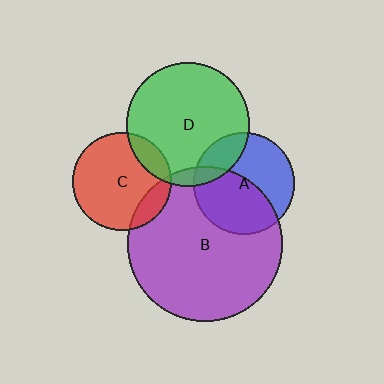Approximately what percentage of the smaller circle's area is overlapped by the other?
Approximately 15%.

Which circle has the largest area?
Circle B (purple).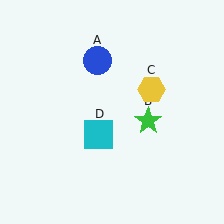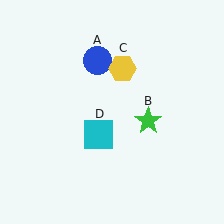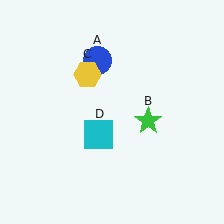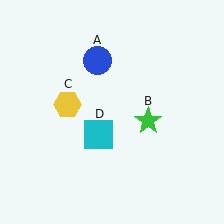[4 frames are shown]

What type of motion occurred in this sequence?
The yellow hexagon (object C) rotated counterclockwise around the center of the scene.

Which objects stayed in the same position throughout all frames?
Blue circle (object A) and green star (object B) and cyan square (object D) remained stationary.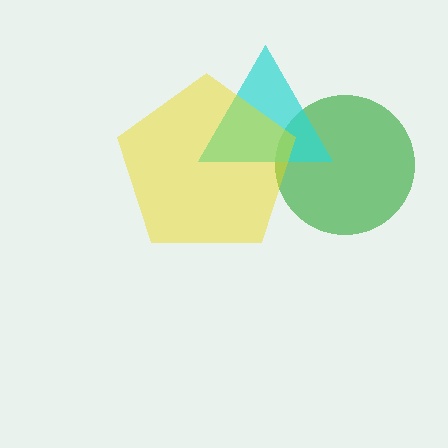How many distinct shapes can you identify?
There are 3 distinct shapes: a green circle, a cyan triangle, a yellow pentagon.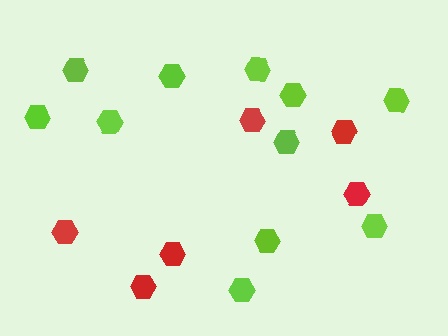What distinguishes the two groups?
There are 2 groups: one group of lime hexagons (11) and one group of red hexagons (6).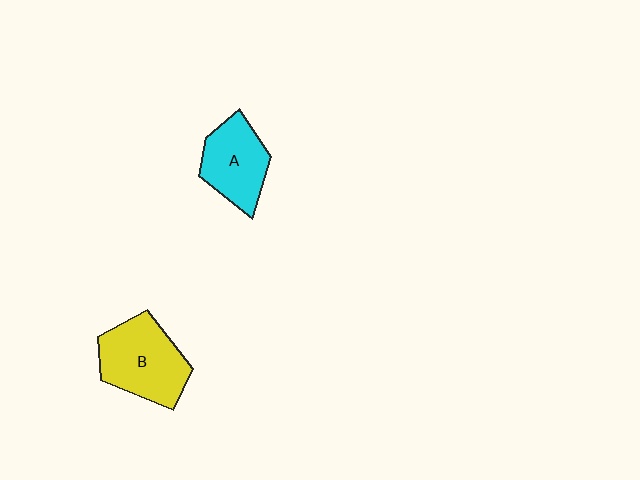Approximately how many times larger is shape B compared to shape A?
Approximately 1.3 times.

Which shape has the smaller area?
Shape A (cyan).